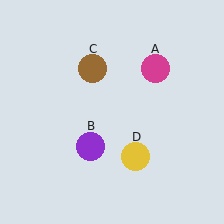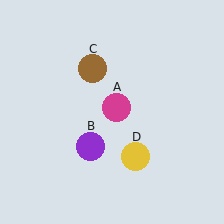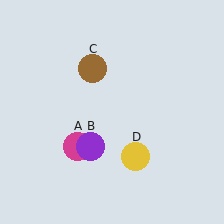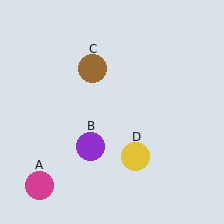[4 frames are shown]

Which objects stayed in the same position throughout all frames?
Purple circle (object B) and brown circle (object C) and yellow circle (object D) remained stationary.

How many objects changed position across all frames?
1 object changed position: magenta circle (object A).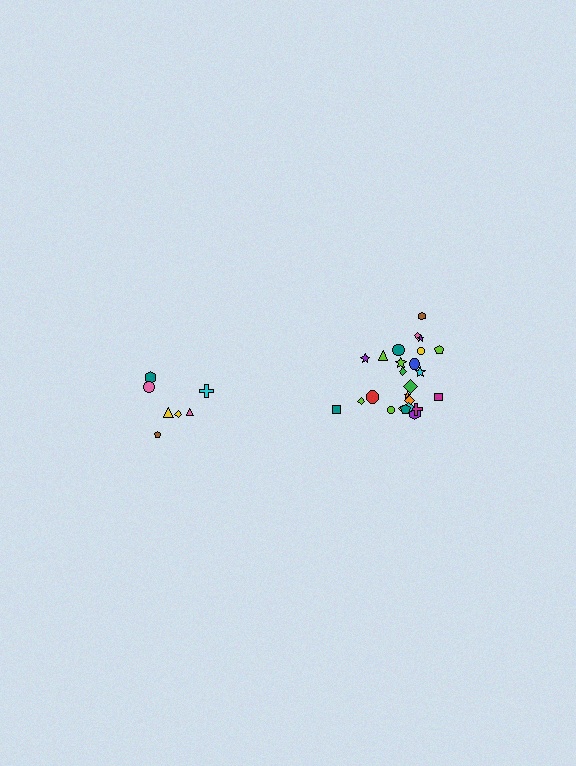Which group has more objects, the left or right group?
The right group.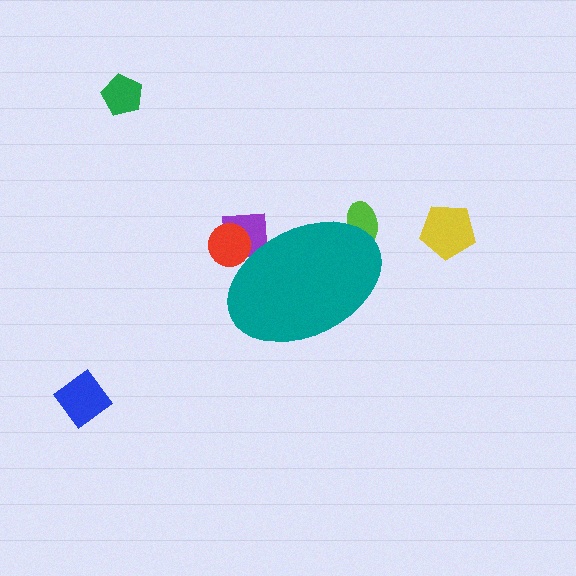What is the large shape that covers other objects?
A teal ellipse.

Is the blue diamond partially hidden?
No, the blue diamond is fully visible.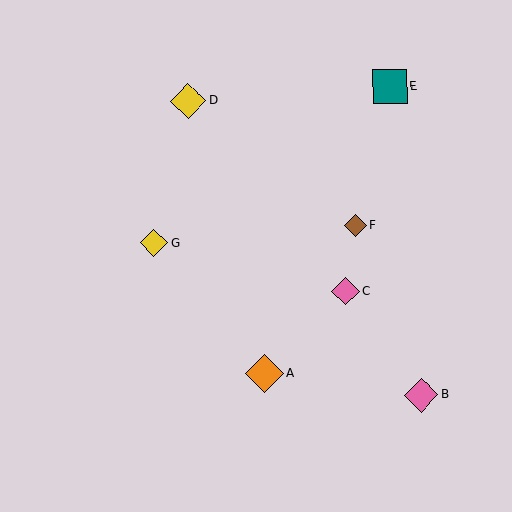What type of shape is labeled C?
Shape C is a pink diamond.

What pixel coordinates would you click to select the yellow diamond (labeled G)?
Click at (154, 243) to select the yellow diamond G.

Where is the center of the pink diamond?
The center of the pink diamond is at (421, 395).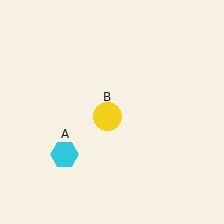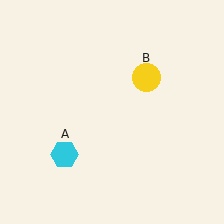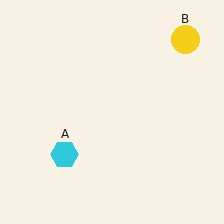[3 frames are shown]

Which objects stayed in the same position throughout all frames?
Cyan hexagon (object A) remained stationary.